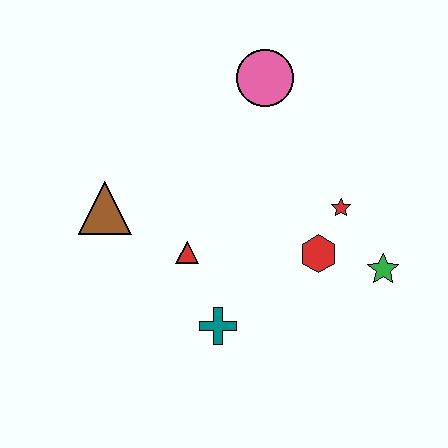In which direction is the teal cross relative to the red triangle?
The teal cross is below the red triangle.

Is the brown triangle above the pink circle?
No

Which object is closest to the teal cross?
The red triangle is closest to the teal cross.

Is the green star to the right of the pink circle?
Yes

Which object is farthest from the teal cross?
The pink circle is farthest from the teal cross.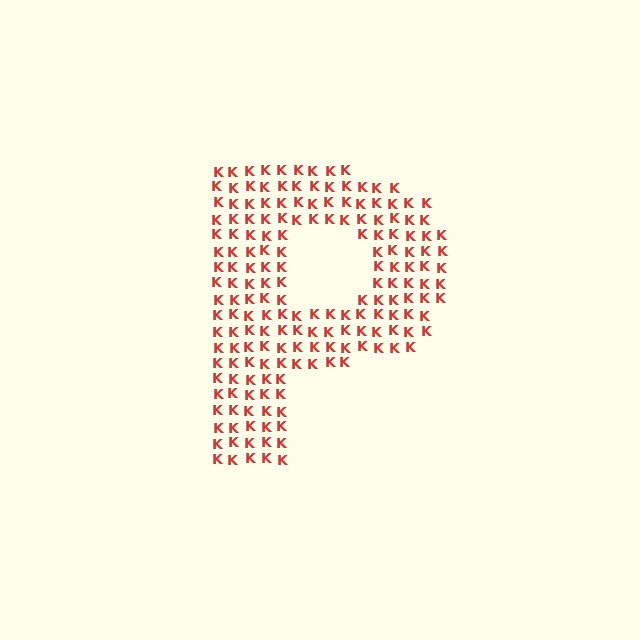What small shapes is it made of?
It is made of small letter K's.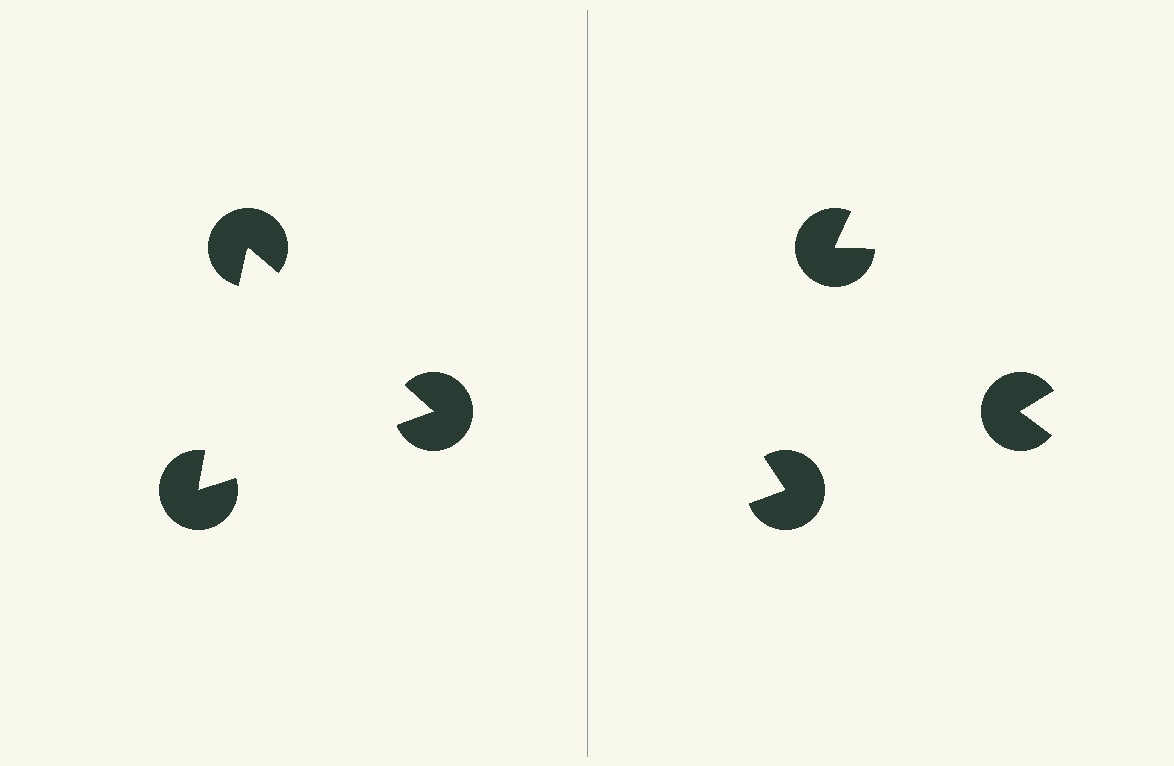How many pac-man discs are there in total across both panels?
6 — 3 on each side.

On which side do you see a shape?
An illusory triangle appears on the left side. On the right side the wedge cuts are rotated, so no coherent shape forms.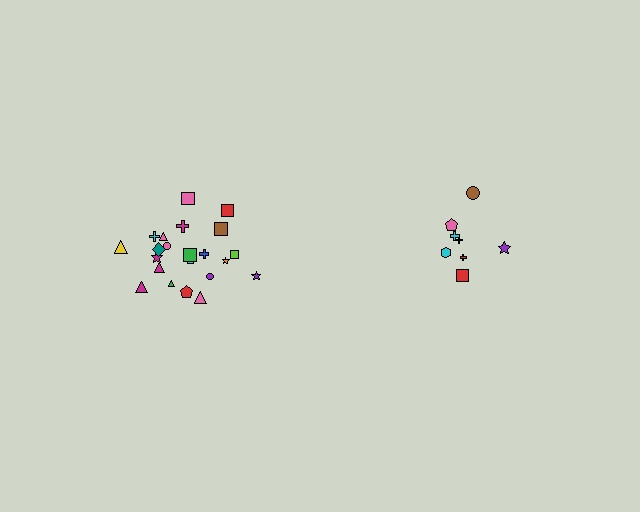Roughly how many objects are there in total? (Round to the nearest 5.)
Roughly 30 objects in total.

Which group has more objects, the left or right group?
The left group.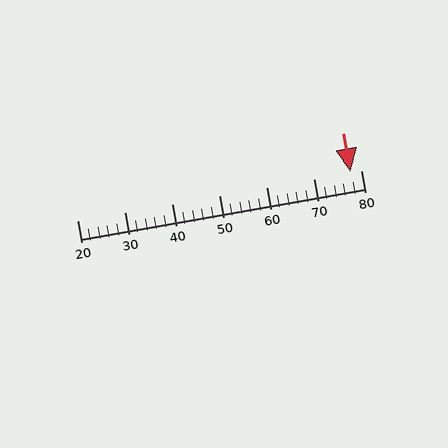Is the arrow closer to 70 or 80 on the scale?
The arrow is closer to 80.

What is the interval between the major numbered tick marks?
The major tick marks are spaced 10 units apart.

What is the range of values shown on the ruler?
The ruler shows values from 20 to 80.